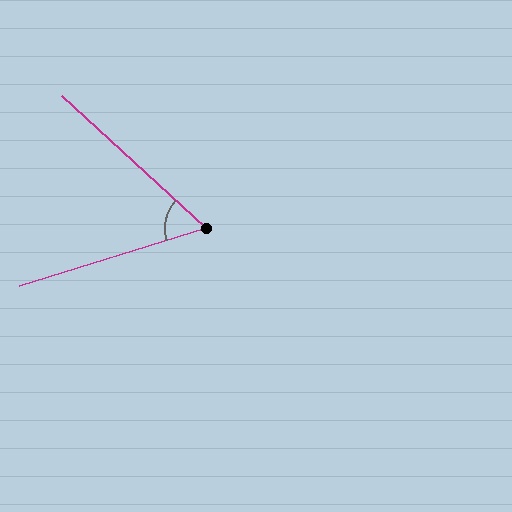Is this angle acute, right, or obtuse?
It is acute.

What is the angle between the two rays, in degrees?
Approximately 60 degrees.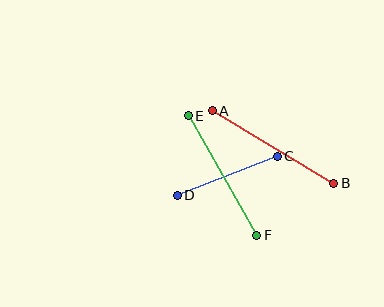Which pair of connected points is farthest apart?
Points A and B are farthest apart.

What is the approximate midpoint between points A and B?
The midpoint is at approximately (273, 147) pixels.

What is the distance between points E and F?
The distance is approximately 138 pixels.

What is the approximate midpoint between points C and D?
The midpoint is at approximately (227, 176) pixels.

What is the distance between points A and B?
The distance is approximately 142 pixels.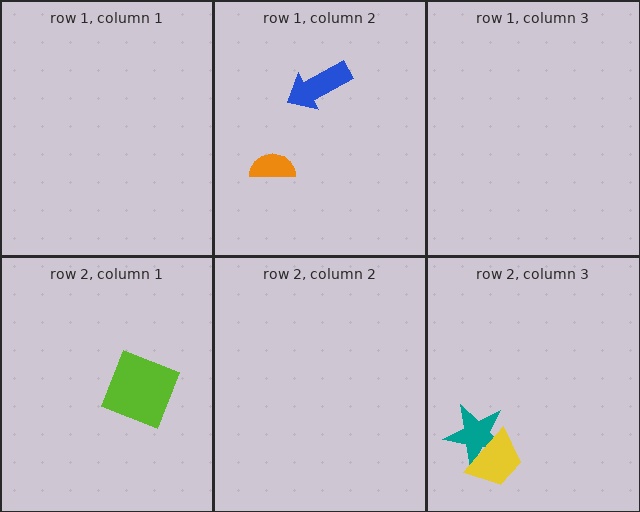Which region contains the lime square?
The row 2, column 1 region.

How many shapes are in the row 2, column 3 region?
2.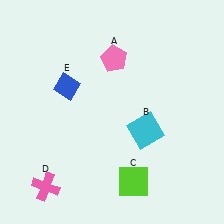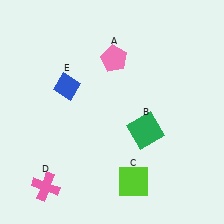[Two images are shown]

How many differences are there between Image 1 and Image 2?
There is 1 difference between the two images.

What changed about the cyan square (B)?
In Image 1, B is cyan. In Image 2, it changed to green.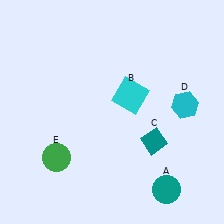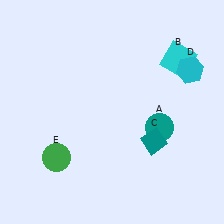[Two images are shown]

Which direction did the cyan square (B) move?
The cyan square (B) moved right.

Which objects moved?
The objects that moved are: the teal circle (A), the cyan square (B), the cyan hexagon (D).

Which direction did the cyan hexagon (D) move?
The cyan hexagon (D) moved up.